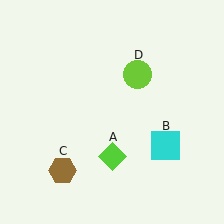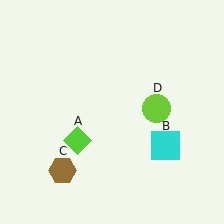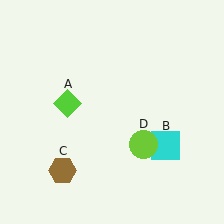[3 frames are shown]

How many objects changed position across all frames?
2 objects changed position: lime diamond (object A), lime circle (object D).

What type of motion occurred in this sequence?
The lime diamond (object A), lime circle (object D) rotated clockwise around the center of the scene.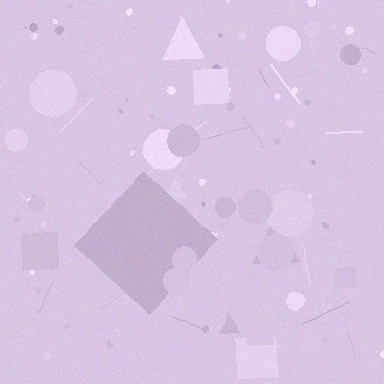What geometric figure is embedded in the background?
A diamond is embedded in the background.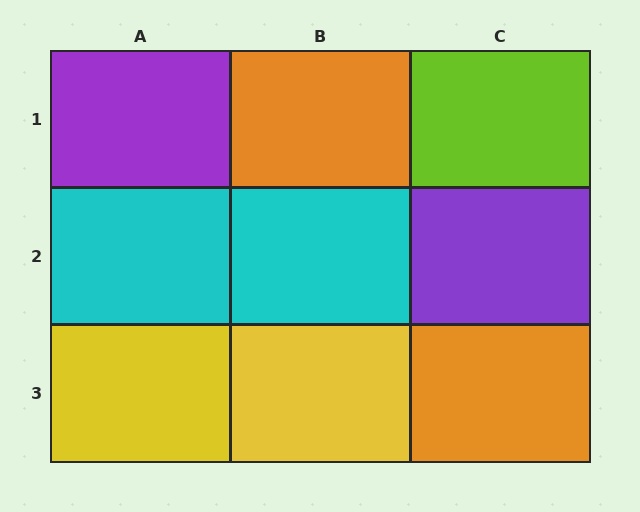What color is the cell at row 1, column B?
Orange.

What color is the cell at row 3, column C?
Orange.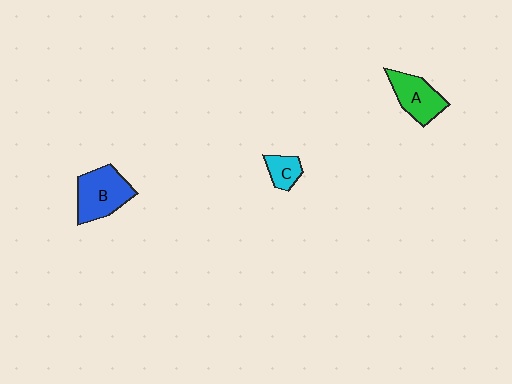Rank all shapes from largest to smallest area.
From largest to smallest: B (blue), A (green), C (cyan).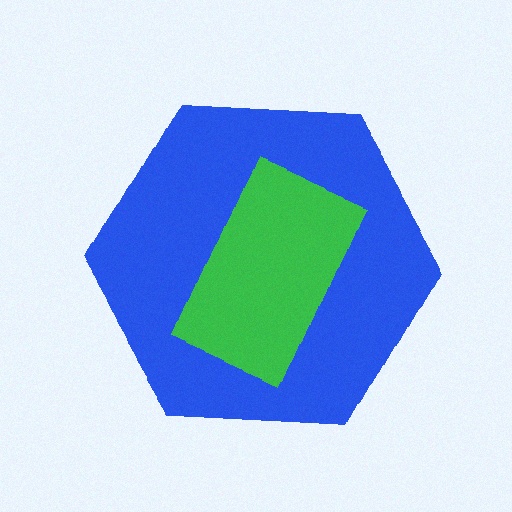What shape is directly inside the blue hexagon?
The green rectangle.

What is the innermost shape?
The green rectangle.